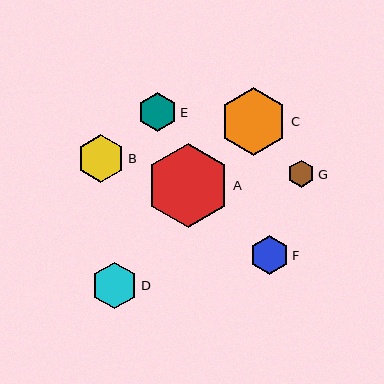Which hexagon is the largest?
Hexagon A is the largest with a size of approximately 84 pixels.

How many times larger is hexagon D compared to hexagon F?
Hexagon D is approximately 1.2 times the size of hexagon F.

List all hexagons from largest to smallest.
From largest to smallest: A, C, B, D, E, F, G.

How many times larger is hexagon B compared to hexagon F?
Hexagon B is approximately 1.2 times the size of hexagon F.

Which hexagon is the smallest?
Hexagon G is the smallest with a size of approximately 27 pixels.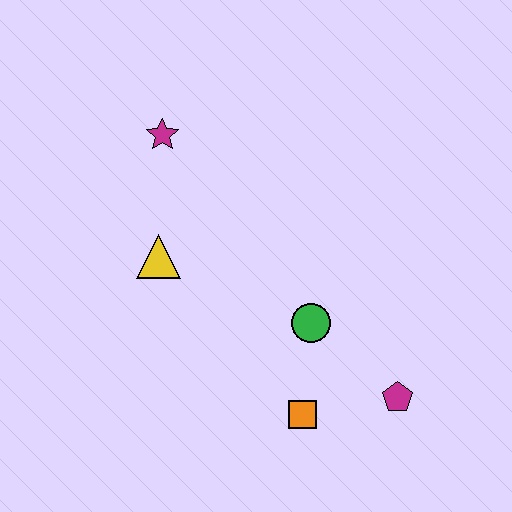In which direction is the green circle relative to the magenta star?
The green circle is below the magenta star.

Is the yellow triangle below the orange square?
No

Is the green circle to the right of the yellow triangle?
Yes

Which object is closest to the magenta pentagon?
The orange square is closest to the magenta pentagon.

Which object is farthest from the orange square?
The magenta star is farthest from the orange square.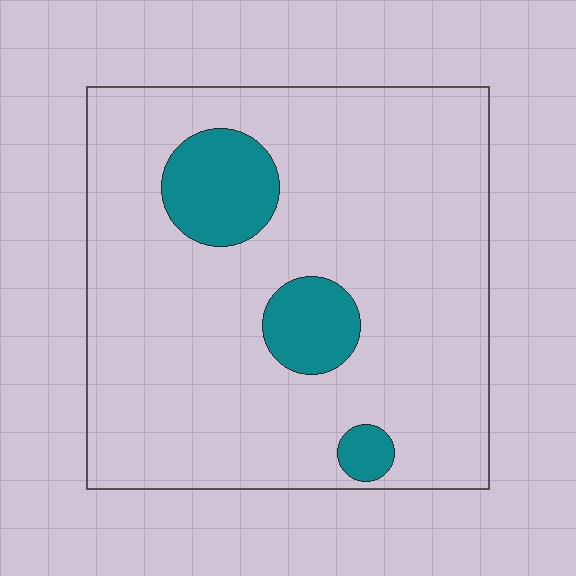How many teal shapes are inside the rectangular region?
3.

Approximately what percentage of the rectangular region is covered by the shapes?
Approximately 15%.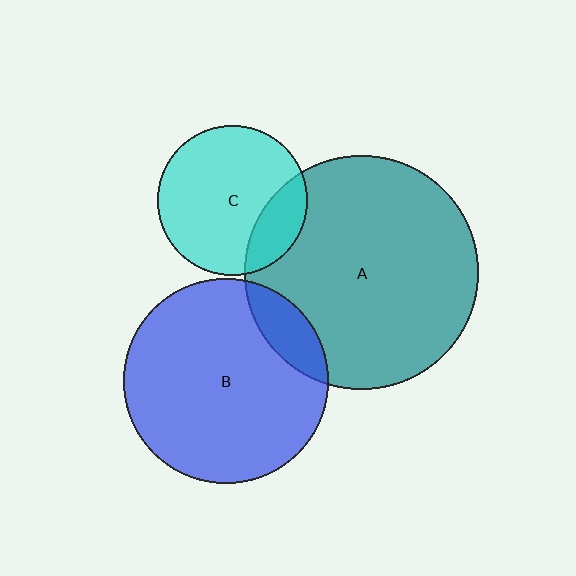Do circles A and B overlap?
Yes.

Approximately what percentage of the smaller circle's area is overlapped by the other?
Approximately 15%.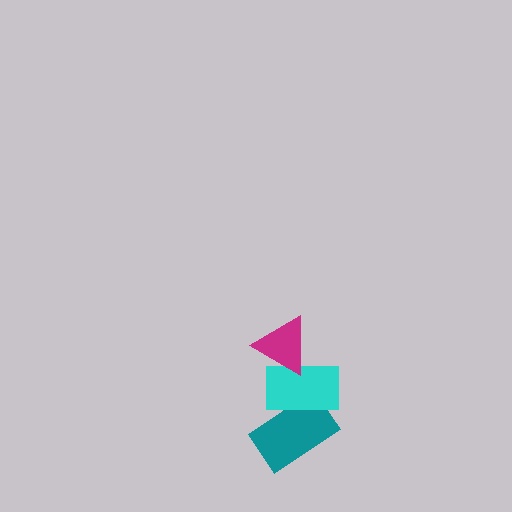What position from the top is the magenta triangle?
The magenta triangle is 1st from the top.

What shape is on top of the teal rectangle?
The cyan rectangle is on top of the teal rectangle.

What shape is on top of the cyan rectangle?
The magenta triangle is on top of the cyan rectangle.